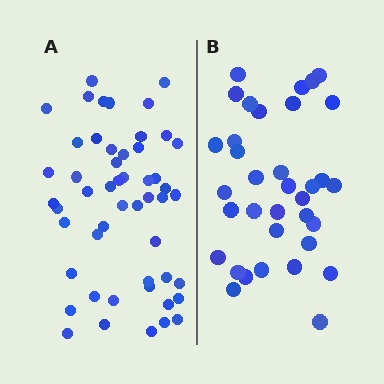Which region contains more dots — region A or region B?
Region A (the left region) has more dots.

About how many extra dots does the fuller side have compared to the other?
Region A has approximately 15 more dots than region B.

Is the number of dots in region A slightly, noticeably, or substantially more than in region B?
Region A has substantially more. The ratio is roughly 1.5 to 1.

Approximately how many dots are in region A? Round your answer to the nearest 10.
About 50 dots. (The exact count is 51, which rounds to 50.)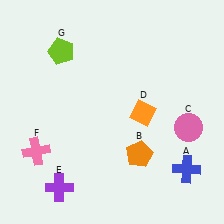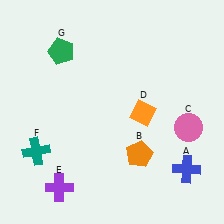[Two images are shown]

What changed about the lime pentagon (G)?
In Image 1, G is lime. In Image 2, it changed to green.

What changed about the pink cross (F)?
In Image 1, F is pink. In Image 2, it changed to teal.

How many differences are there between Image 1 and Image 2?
There are 2 differences between the two images.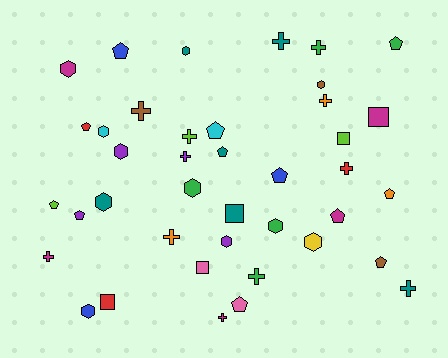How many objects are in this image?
There are 40 objects.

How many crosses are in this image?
There are 12 crosses.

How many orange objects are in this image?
There are 3 orange objects.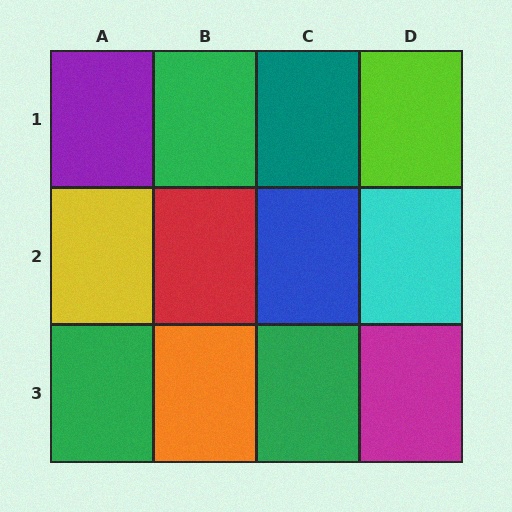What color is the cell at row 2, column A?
Yellow.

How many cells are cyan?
1 cell is cyan.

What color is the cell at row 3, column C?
Green.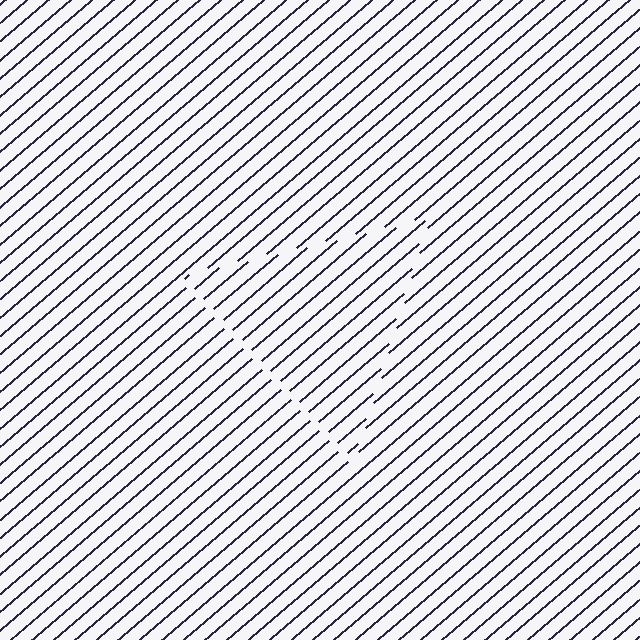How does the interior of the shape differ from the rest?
The interior of the shape contains the same grating, shifted by half a period — the contour is defined by the phase discontinuity where line-ends from the inner and outer gratings abut.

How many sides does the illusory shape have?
3 sides — the line-ends trace a triangle.